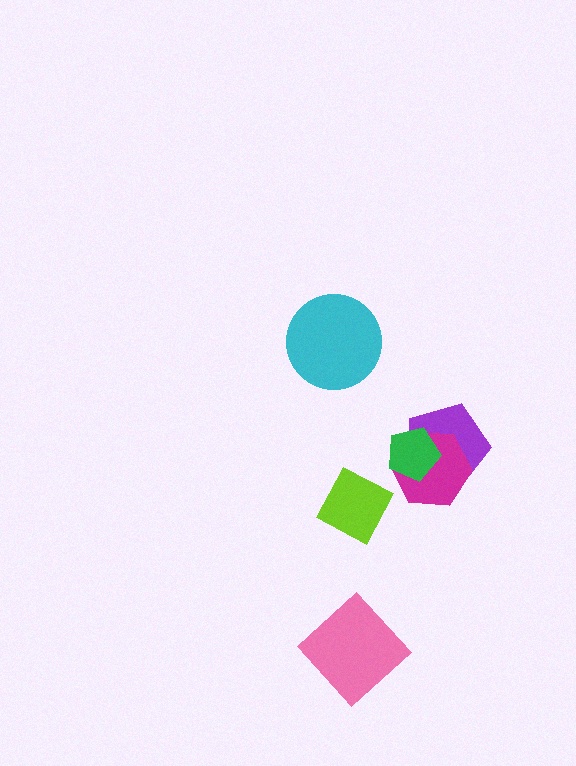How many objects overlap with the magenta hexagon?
2 objects overlap with the magenta hexagon.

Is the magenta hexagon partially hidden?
Yes, it is partially covered by another shape.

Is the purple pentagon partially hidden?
Yes, it is partially covered by another shape.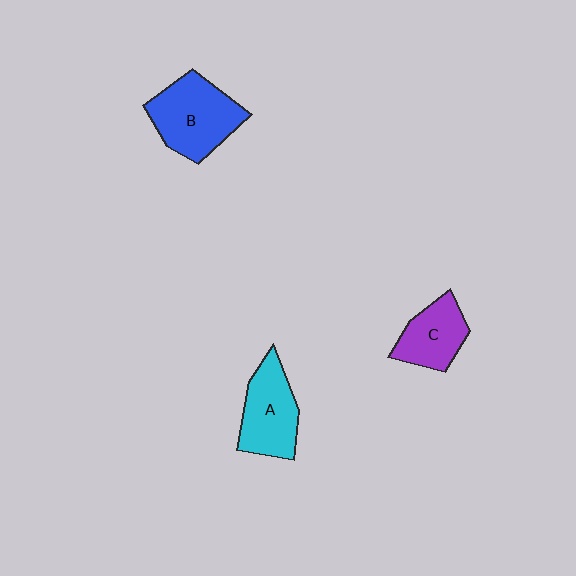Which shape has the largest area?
Shape B (blue).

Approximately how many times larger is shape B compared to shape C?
Approximately 1.5 times.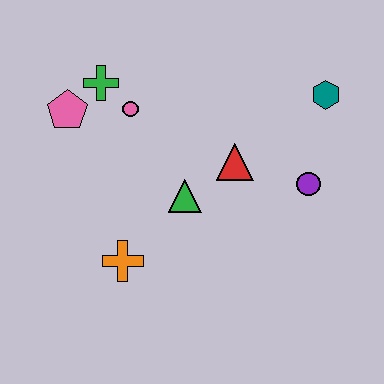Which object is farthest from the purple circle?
The pink pentagon is farthest from the purple circle.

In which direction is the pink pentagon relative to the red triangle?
The pink pentagon is to the left of the red triangle.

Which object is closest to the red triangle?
The green triangle is closest to the red triangle.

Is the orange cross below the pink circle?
Yes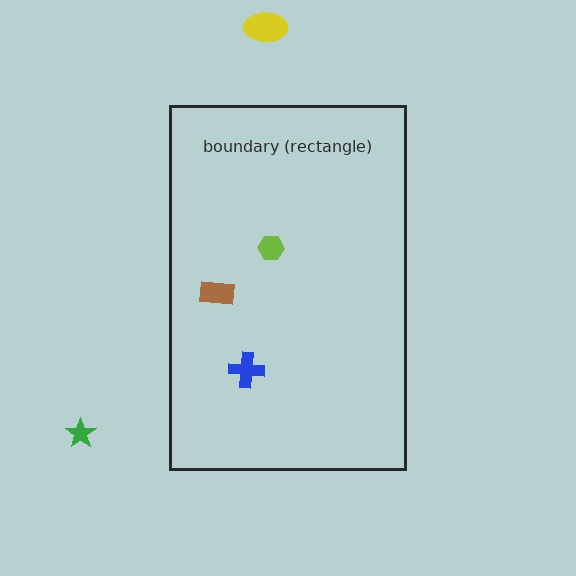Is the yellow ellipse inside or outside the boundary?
Outside.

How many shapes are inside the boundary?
3 inside, 2 outside.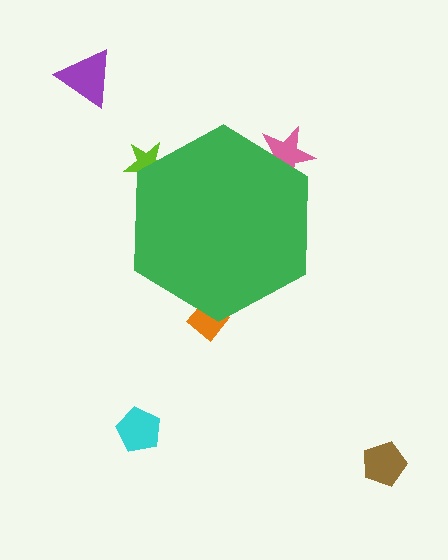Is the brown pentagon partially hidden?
No, the brown pentagon is fully visible.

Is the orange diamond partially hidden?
Yes, the orange diamond is partially hidden behind the green hexagon.